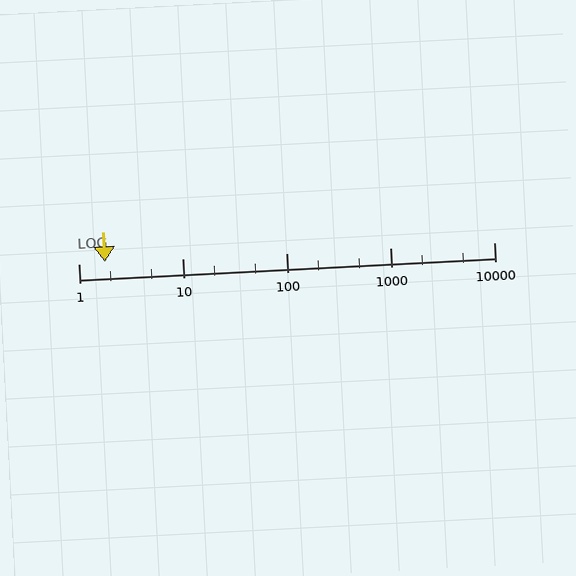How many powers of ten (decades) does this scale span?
The scale spans 4 decades, from 1 to 10000.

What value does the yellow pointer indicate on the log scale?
The pointer indicates approximately 1.8.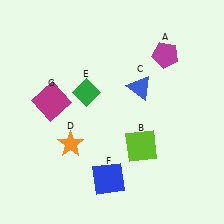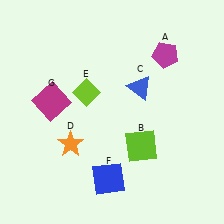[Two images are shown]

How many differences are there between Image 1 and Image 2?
There is 1 difference between the two images.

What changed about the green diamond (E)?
In Image 1, E is green. In Image 2, it changed to lime.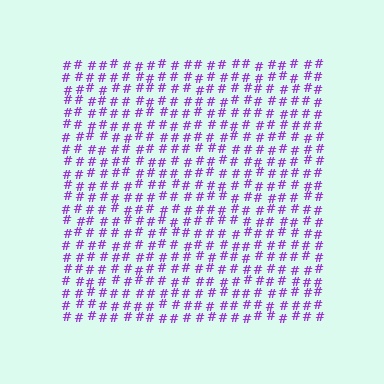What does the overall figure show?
The overall figure shows a square.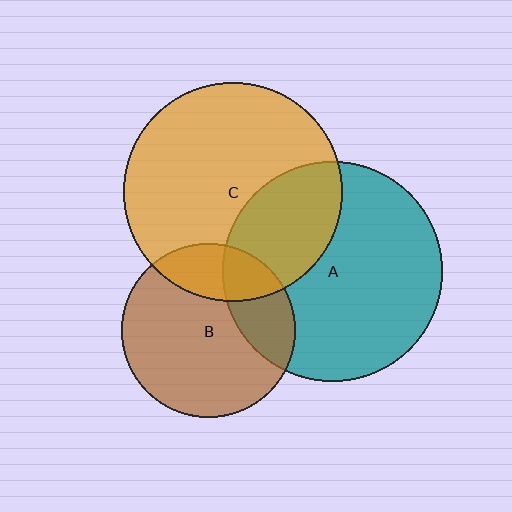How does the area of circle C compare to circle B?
Approximately 1.6 times.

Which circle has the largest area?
Circle A (teal).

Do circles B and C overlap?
Yes.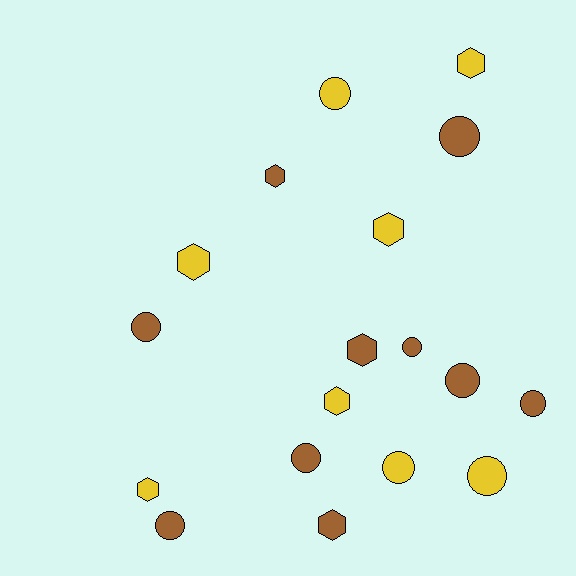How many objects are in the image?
There are 18 objects.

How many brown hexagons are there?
There are 3 brown hexagons.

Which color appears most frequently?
Brown, with 10 objects.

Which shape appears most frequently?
Circle, with 10 objects.